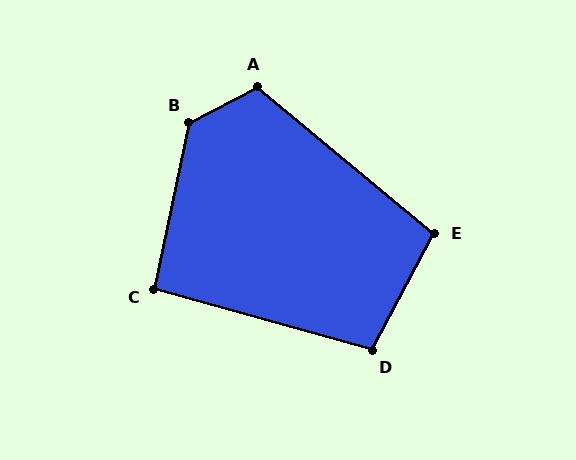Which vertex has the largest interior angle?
B, at approximately 129 degrees.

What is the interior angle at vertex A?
Approximately 113 degrees (obtuse).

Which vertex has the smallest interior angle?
C, at approximately 94 degrees.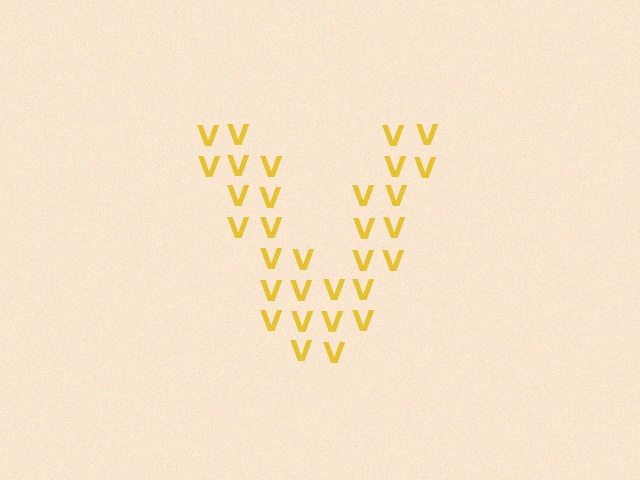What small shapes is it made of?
It is made of small letter V's.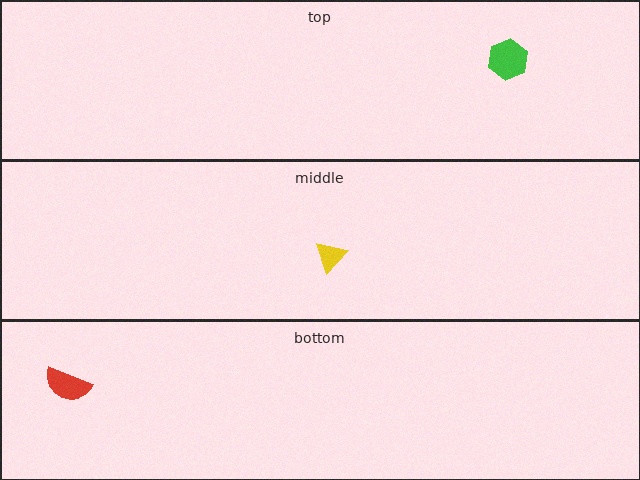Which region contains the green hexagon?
The top region.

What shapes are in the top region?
The green hexagon.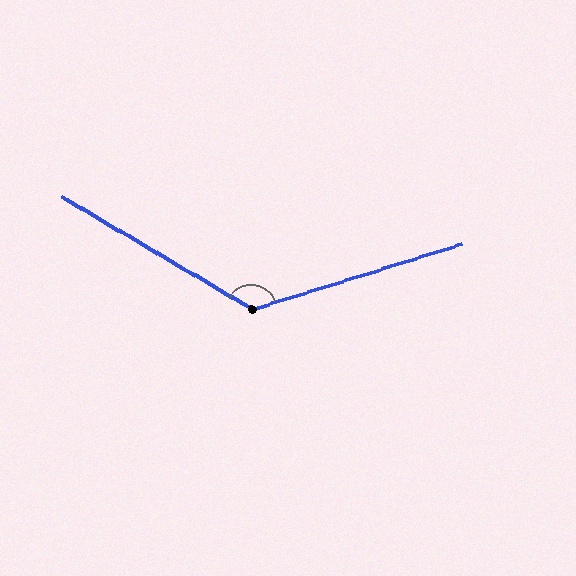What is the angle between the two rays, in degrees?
Approximately 132 degrees.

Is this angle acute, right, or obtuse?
It is obtuse.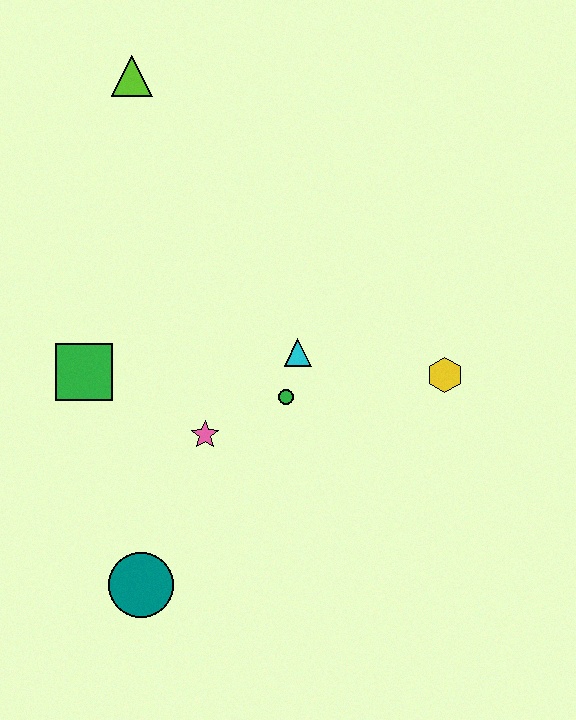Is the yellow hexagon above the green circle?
Yes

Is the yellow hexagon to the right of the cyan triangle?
Yes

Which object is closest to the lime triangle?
The green square is closest to the lime triangle.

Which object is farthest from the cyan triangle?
The lime triangle is farthest from the cyan triangle.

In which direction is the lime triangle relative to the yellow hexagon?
The lime triangle is to the left of the yellow hexagon.